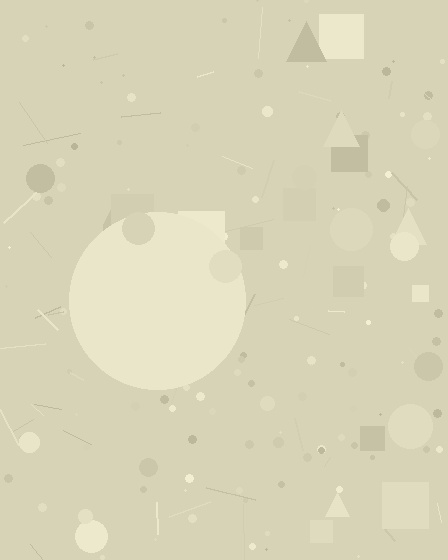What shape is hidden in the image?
A circle is hidden in the image.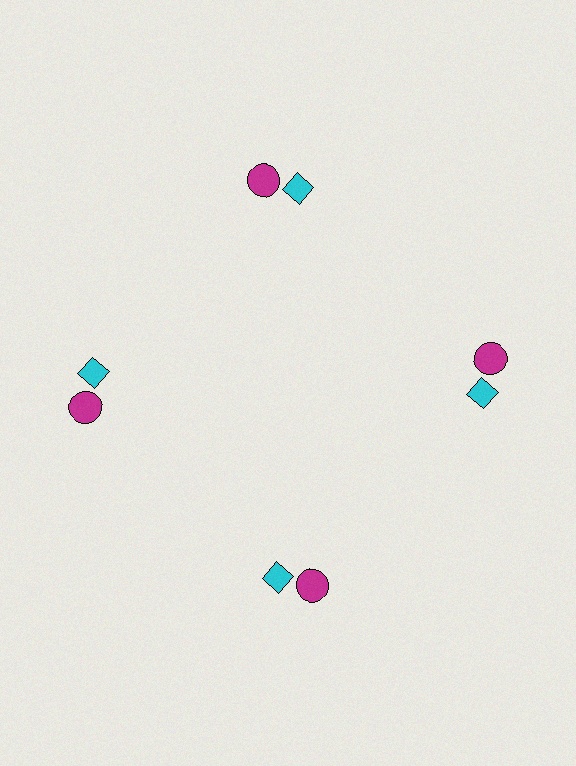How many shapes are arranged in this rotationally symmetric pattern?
There are 8 shapes, arranged in 4 groups of 2.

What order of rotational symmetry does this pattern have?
This pattern has 4-fold rotational symmetry.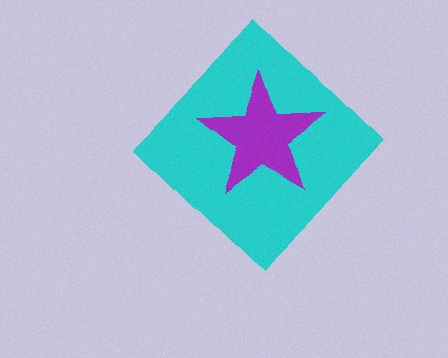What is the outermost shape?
The cyan diamond.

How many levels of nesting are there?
2.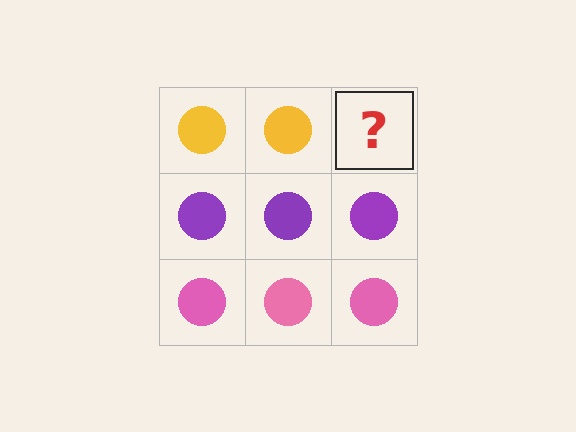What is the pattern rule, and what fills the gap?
The rule is that each row has a consistent color. The gap should be filled with a yellow circle.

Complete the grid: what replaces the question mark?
The question mark should be replaced with a yellow circle.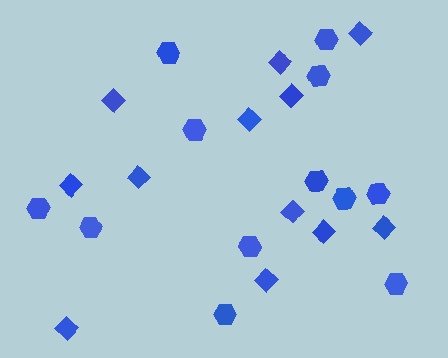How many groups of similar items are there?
There are 2 groups: one group of diamonds (12) and one group of hexagons (12).